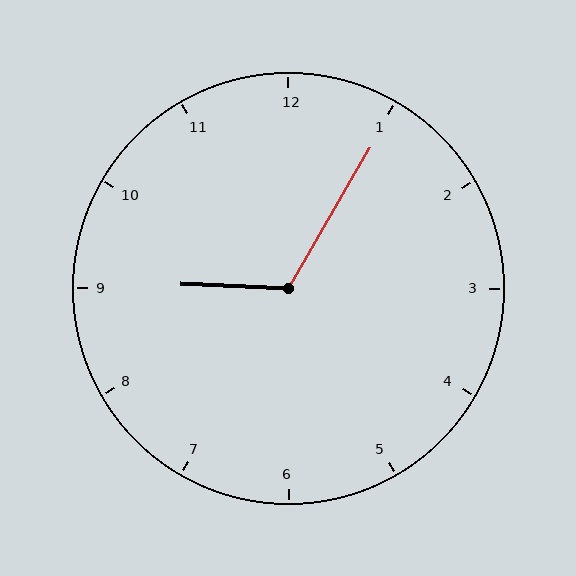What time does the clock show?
9:05.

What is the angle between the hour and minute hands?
Approximately 118 degrees.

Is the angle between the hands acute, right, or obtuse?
It is obtuse.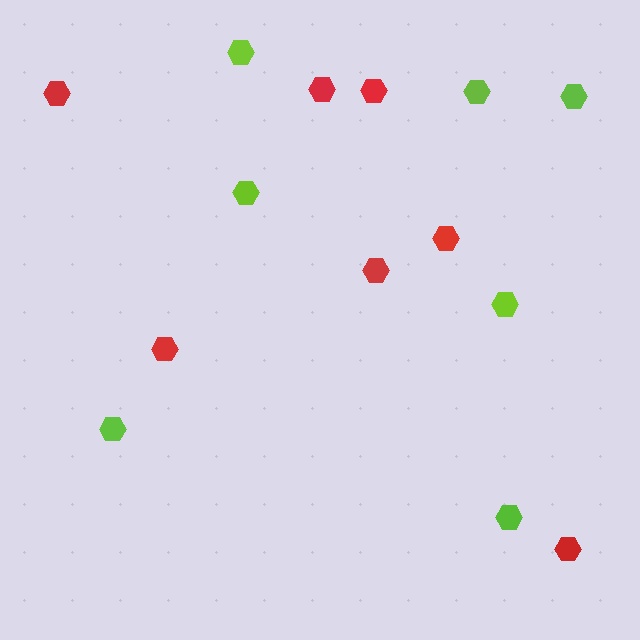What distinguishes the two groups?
There are 2 groups: one group of red hexagons (7) and one group of lime hexagons (7).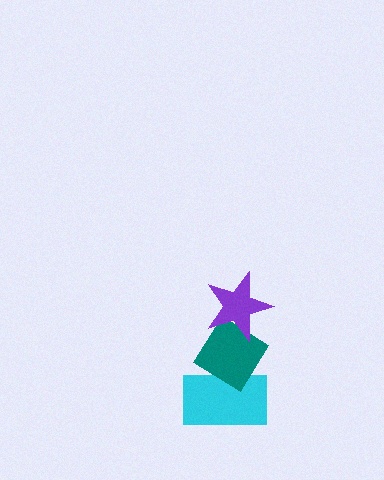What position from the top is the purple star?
The purple star is 1st from the top.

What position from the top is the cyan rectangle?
The cyan rectangle is 3rd from the top.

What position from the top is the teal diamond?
The teal diamond is 2nd from the top.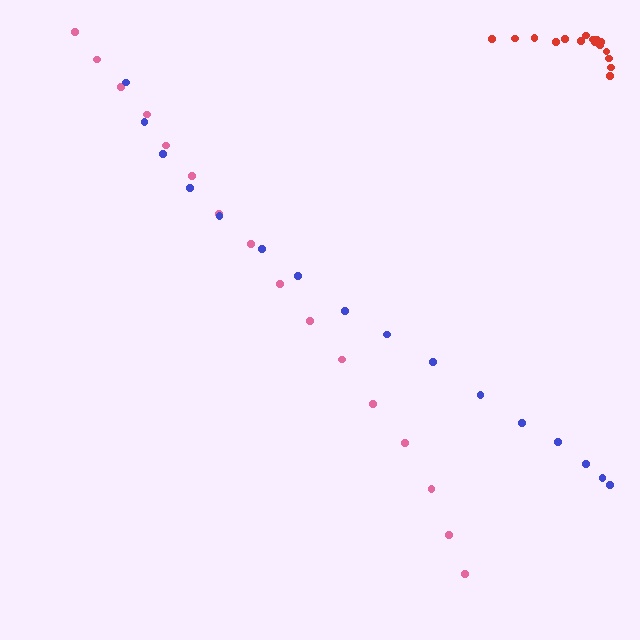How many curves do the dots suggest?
There are 3 distinct paths.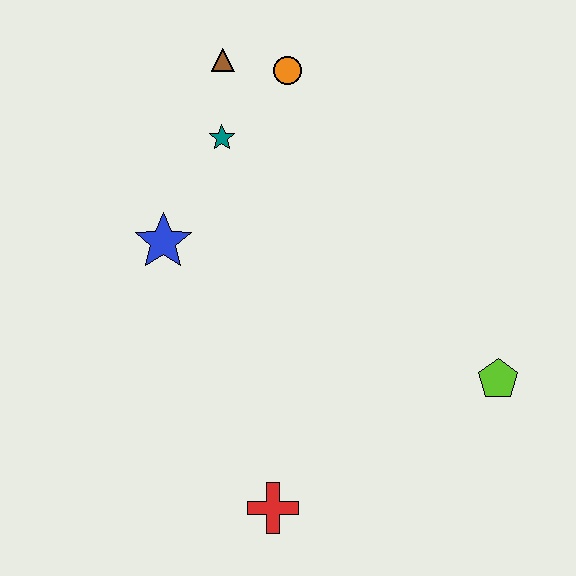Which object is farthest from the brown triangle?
The red cross is farthest from the brown triangle.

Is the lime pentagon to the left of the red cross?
No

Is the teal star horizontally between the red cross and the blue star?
Yes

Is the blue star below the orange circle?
Yes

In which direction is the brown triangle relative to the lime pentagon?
The brown triangle is above the lime pentagon.